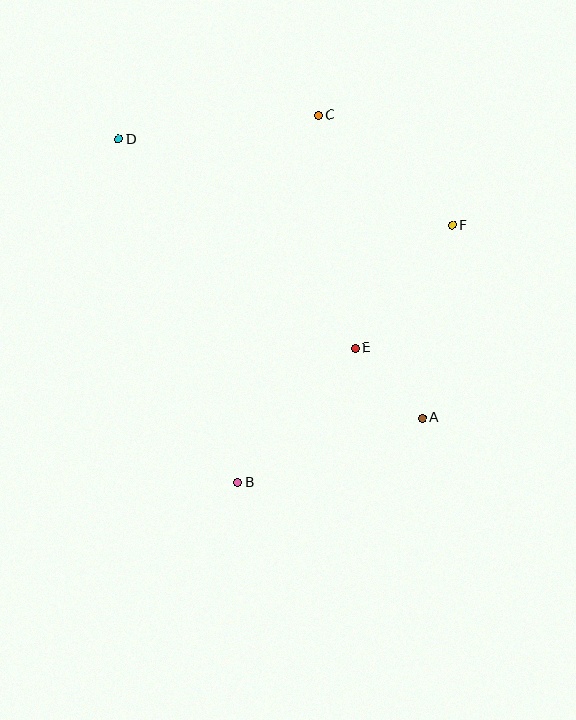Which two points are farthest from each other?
Points A and D are farthest from each other.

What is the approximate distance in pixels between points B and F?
The distance between B and F is approximately 335 pixels.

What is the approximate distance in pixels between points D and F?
The distance between D and F is approximately 345 pixels.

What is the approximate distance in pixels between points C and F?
The distance between C and F is approximately 173 pixels.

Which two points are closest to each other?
Points A and E are closest to each other.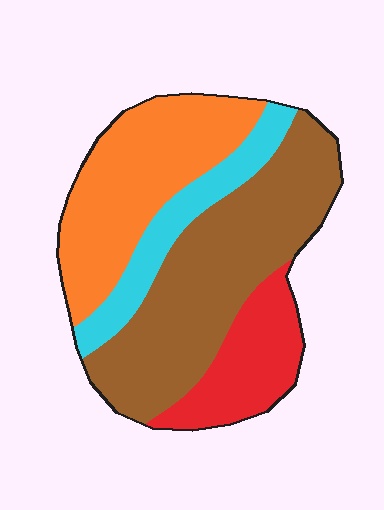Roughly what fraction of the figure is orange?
Orange covers roughly 30% of the figure.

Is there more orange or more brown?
Brown.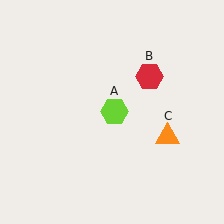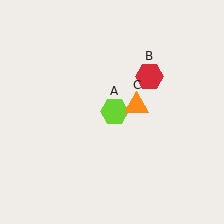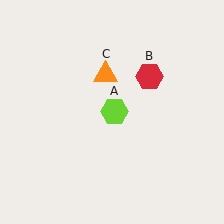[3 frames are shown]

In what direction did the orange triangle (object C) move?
The orange triangle (object C) moved up and to the left.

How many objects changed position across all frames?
1 object changed position: orange triangle (object C).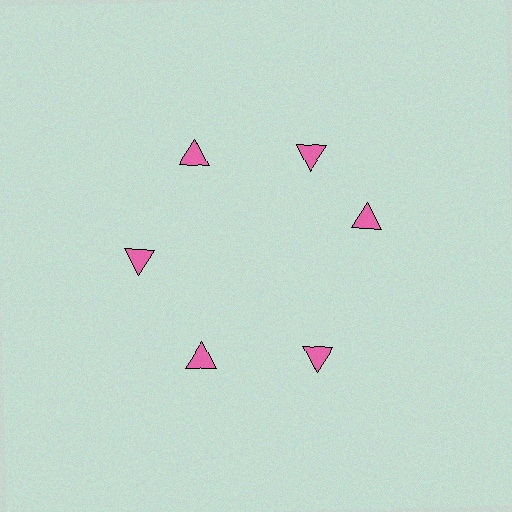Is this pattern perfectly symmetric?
No. The 6 pink triangles are arranged in a ring, but one element near the 3 o'clock position is rotated out of alignment along the ring, breaking the 6-fold rotational symmetry.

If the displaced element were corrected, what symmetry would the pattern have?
It would have 6-fold rotational symmetry — the pattern would map onto itself every 60 degrees.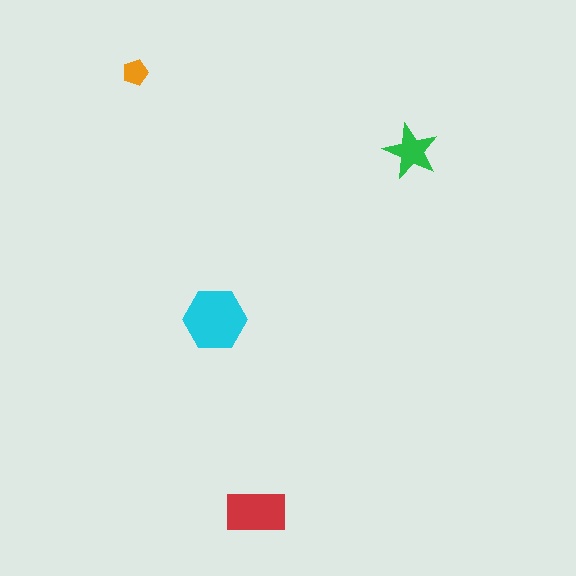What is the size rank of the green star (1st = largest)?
3rd.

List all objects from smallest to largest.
The orange pentagon, the green star, the red rectangle, the cyan hexagon.